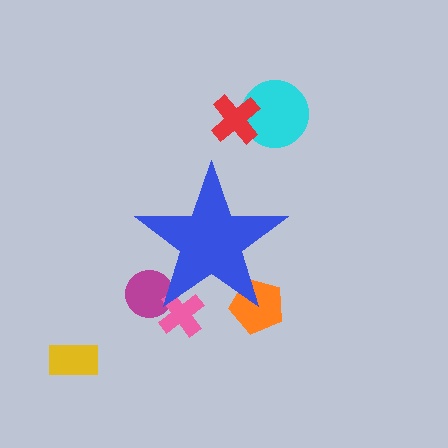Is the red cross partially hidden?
No, the red cross is fully visible.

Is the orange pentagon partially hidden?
Yes, the orange pentagon is partially hidden behind the blue star.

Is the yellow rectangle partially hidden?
No, the yellow rectangle is fully visible.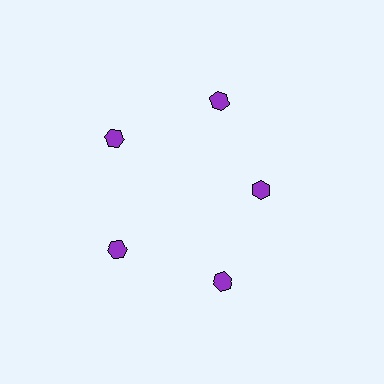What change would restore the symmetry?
The symmetry would be restored by moving it outward, back onto the ring so that all 5 hexagons sit at equal angles and equal distance from the center.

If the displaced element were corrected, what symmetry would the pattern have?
It would have 5-fold rotational symmetry — the pattern would map onto itself every 72 degrees.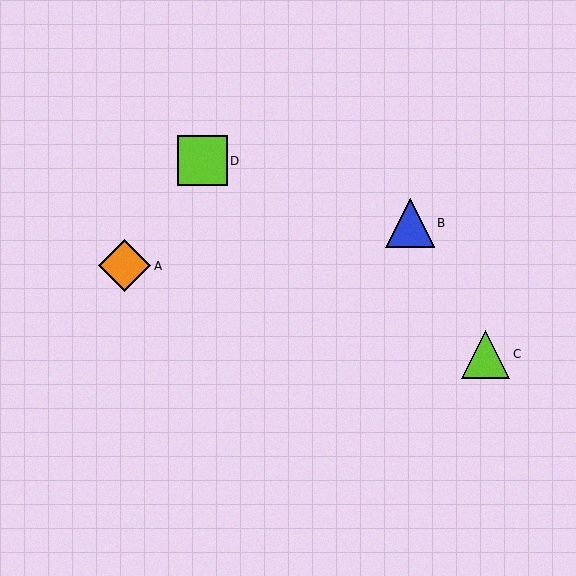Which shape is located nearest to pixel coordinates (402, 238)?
The blue triangle (labeled B) at (410, 223) is nearest to that location.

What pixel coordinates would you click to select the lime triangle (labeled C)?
Click at (485, 354) to select the lime triangle C.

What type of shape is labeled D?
Shape D is a lime square.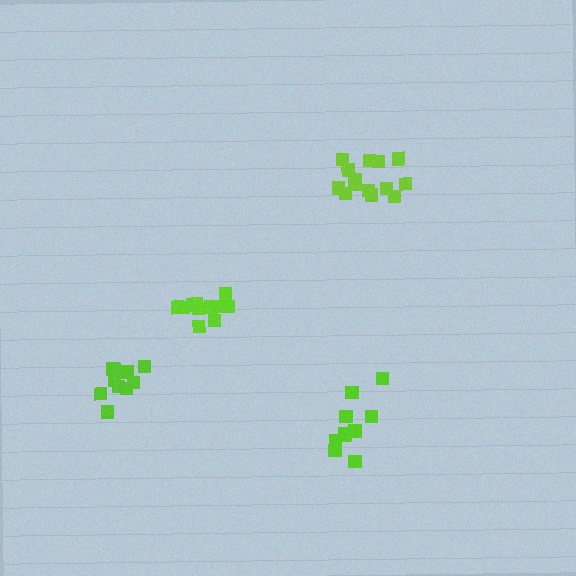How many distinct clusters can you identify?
There are 4 distinct clusters.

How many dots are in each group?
Group 1: 10 dots, Group 2: 12 dots, Group 3: 11 dots, Group 4: 14 dots (47 total).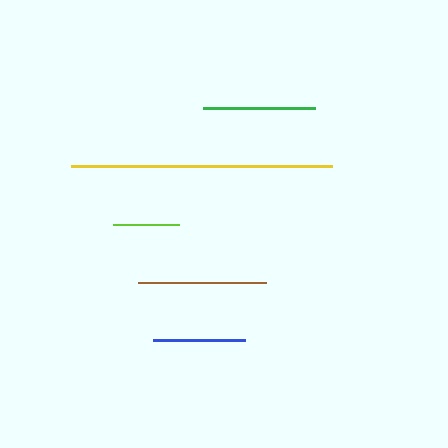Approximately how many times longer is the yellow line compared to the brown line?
The yellow line is approximately 2.0 times the length of the brown line.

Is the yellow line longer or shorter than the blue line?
The yellow line is longer than the blue line.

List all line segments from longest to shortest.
From longest to shortest: yellow, brown, green, blue, lime.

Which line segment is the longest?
The yellow line is the longest at approximately 261 pixels.